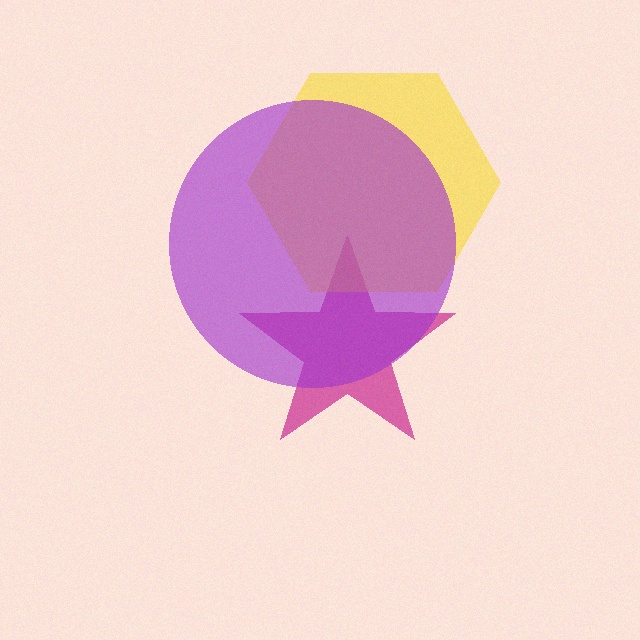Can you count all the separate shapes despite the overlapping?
Yes, there are 3 separate shapes.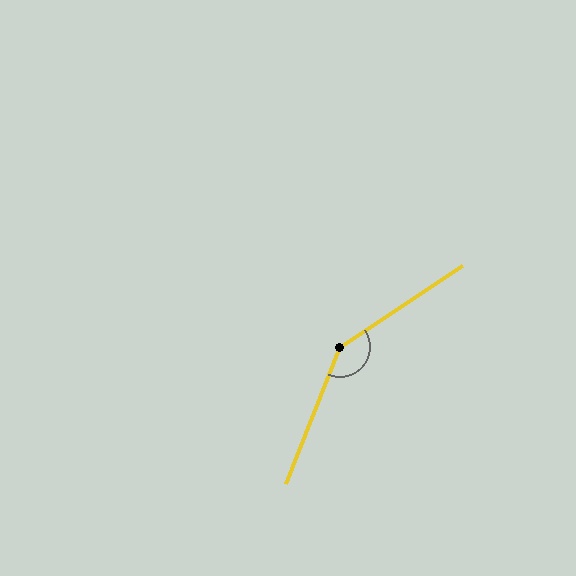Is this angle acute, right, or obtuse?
It is obtuse.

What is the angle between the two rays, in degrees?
Approximately 145 degrees.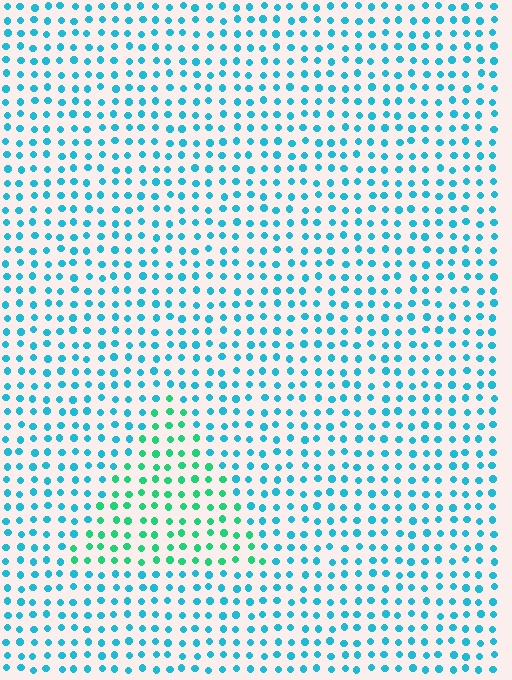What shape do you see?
I see a triangle.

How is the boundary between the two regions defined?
The boundary is defined purely by a slight shift in hue (about 39 degrees). Spacing, size, and orientation are identical on both sides.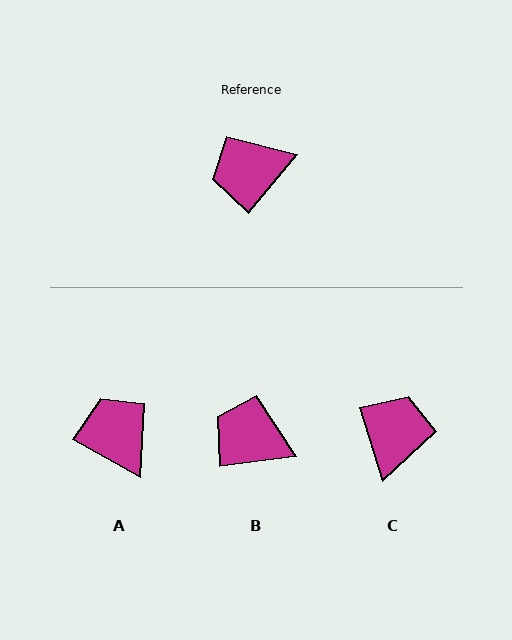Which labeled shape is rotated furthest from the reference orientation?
C, about 123 degrees away.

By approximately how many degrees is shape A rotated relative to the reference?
Approximately 79 degrees clockwise.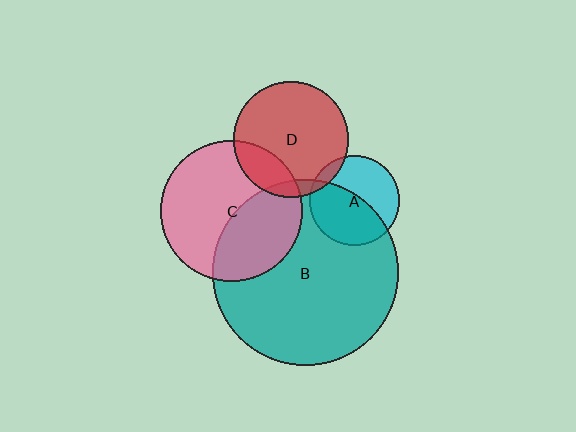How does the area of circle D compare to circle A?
Approximately 1.6 times.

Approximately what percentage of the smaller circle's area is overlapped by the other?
Approximately 20%.